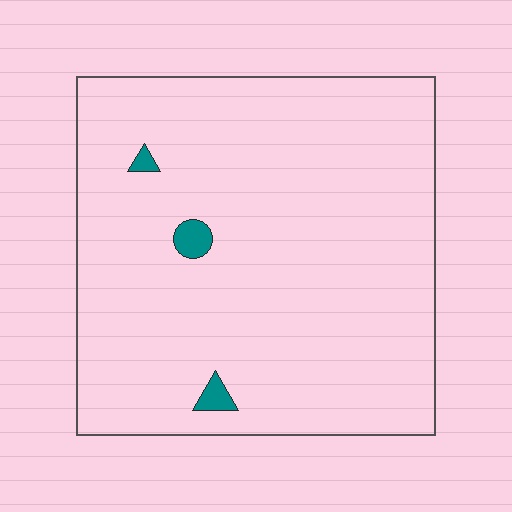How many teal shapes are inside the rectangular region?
3.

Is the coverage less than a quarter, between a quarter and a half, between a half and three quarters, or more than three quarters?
Less than a quarter.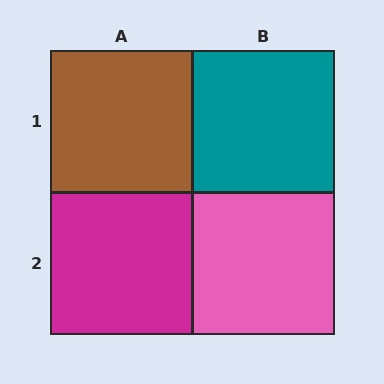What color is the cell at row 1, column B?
Teal.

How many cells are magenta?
1 cell is magenta.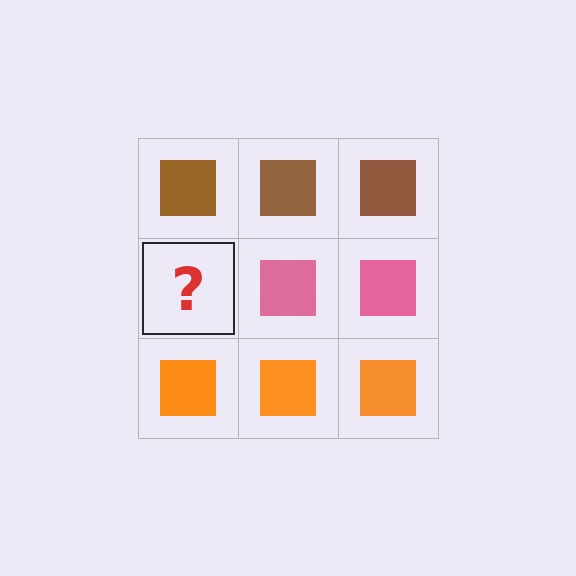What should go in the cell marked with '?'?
The missing cell should contain a pink square.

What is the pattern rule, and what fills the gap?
The rule is that each row has a consistent color. The gap should be filled with a pink square.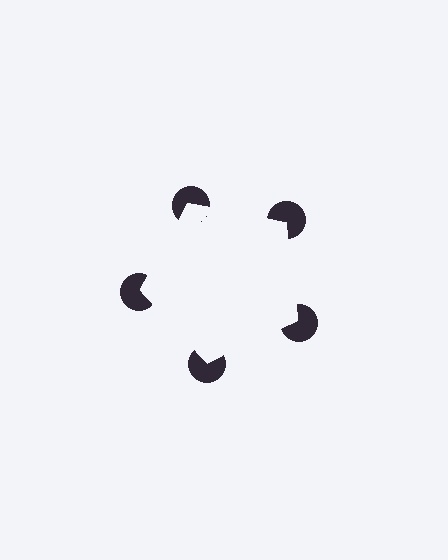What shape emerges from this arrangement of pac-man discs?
An illusory pentagon — its edges are inferred from the aligned wedge cuts in the pac-man discs, not physically drawn.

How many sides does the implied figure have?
5 sides.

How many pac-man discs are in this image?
There are 5 — one at each vertex of the illusory pentagon.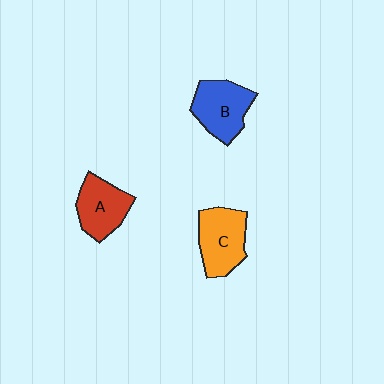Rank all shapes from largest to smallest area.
From largest to smallest: C (orange), B (blue), A (red).